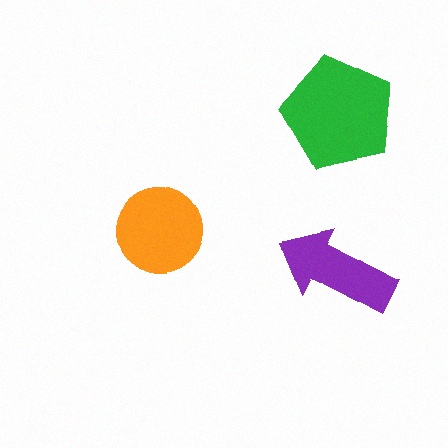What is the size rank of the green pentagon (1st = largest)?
1st.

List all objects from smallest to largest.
The purple arrow, the orange circle, the green pentagon.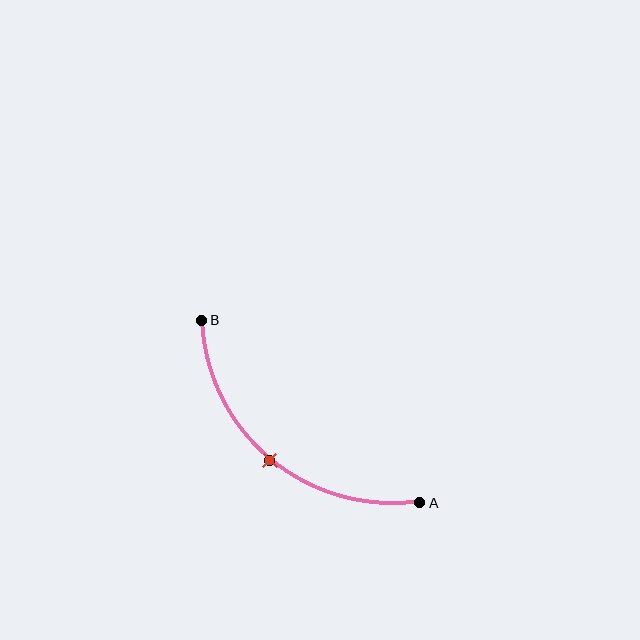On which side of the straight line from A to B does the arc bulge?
The arc bulges below and to the left of the straight line connecting A and B.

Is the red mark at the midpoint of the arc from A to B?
Yes. The red mark lies on the arc at equal arc-length from both A and B — it is the arc midpoint.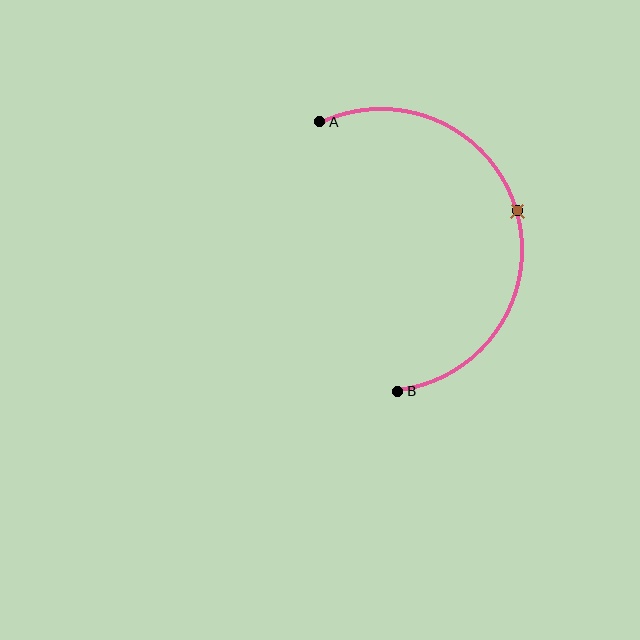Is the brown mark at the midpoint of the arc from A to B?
Yes. The brown mark lies on the arc at equal arc-length from both A and B — it is the arc midpoint.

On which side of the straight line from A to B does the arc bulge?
The arc bulges to the right of the straight line connecting A and B.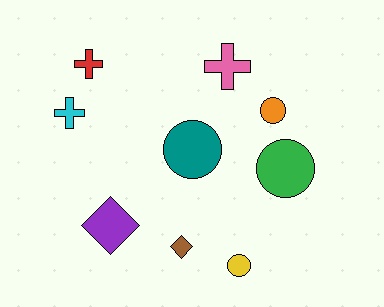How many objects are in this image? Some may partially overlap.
There are 9 objects.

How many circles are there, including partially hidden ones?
There are 4 circles.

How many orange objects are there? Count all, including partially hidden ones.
There is 1 orange object.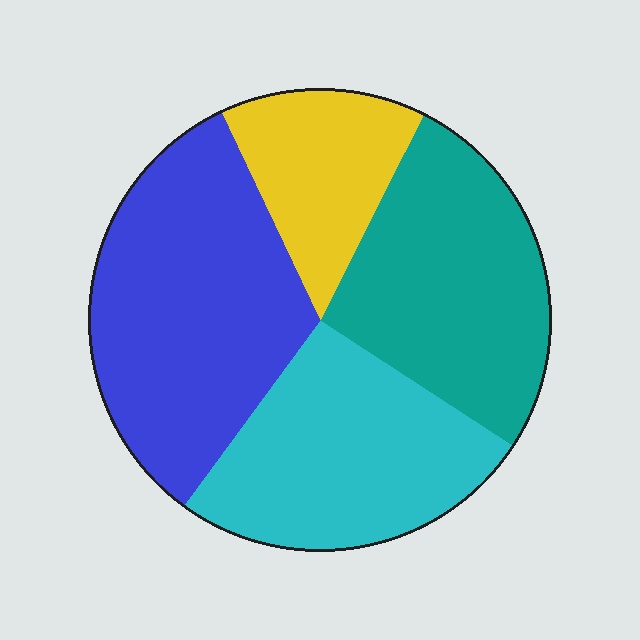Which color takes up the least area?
Yellow, at roughly 15%.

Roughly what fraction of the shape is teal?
Teal covers 27% of the shape.